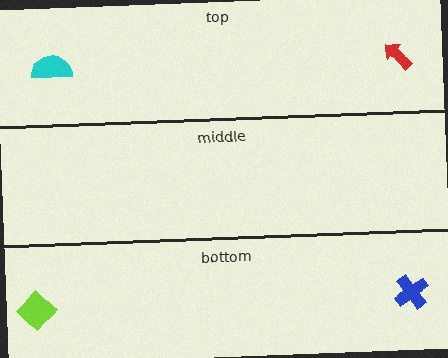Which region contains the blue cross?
The bottom region.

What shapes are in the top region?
The red arrow, the cyan semicircle.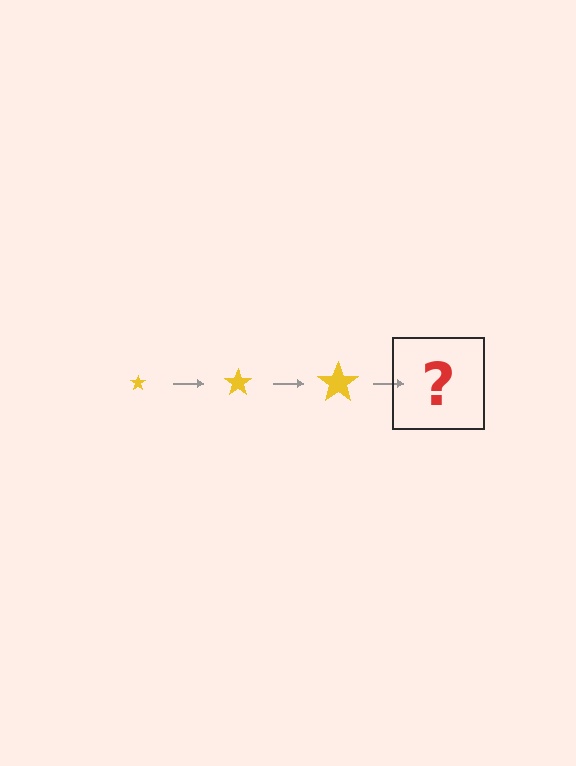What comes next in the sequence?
The next element should be a yellow star, larger than the previous one.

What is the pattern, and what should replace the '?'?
The pattern is that the star gets progressively larger each step. The '?' should be a yellow star, larger than the previous one.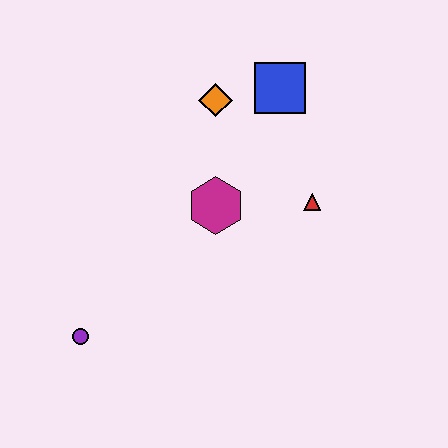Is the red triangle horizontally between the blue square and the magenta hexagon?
No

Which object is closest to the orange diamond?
The blue square is closest to the orange diamond.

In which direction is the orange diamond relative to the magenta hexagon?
The orange diamond is above the magenta hexagon.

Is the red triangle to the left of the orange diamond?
No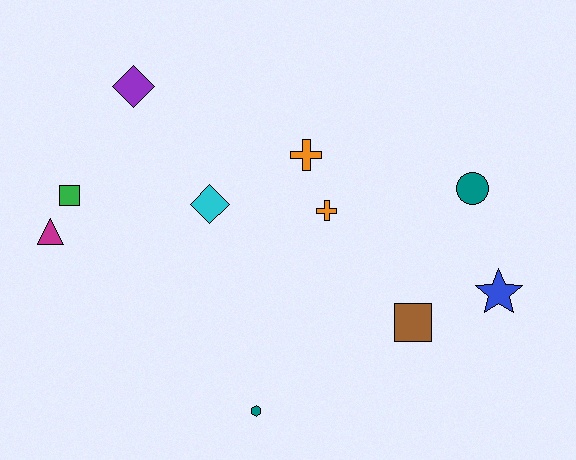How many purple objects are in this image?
There is 1 purple object.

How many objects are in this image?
There are 10 objects.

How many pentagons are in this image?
There are no pentagons.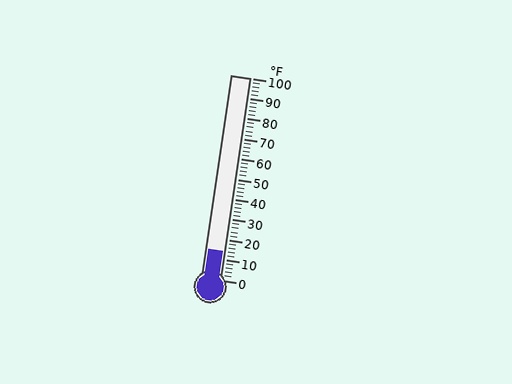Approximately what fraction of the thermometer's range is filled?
The thermometer is filled to approximately 15% of its range.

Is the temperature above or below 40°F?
The temperature is below 40°F.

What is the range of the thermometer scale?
The thermometer scale ranges from 0°F to 100°F.